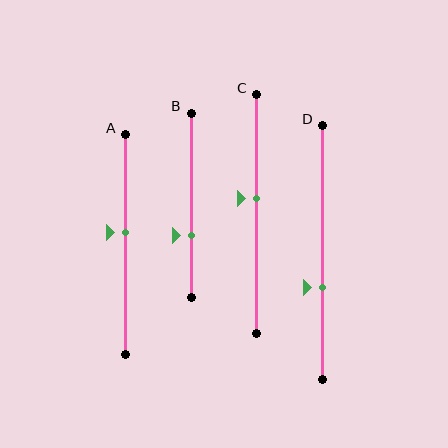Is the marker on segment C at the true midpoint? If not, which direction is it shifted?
No, the marker on segment C is shifted upward by about 7% of the segment length.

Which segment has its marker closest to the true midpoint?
Segment A has its marker closest to the true midpoint.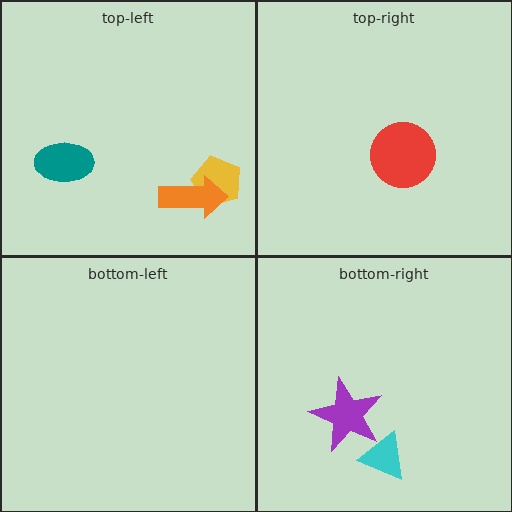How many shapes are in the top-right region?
1.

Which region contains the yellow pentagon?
The top-left region.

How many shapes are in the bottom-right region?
2.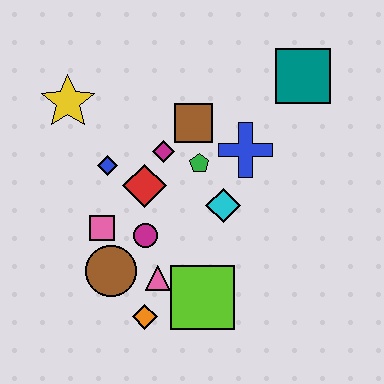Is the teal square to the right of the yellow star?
Yes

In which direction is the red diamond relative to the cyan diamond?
The red diamond is to the left of the cyan diamond.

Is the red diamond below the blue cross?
Yes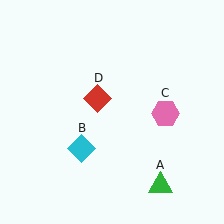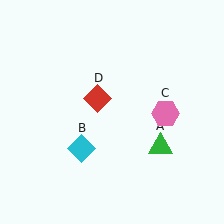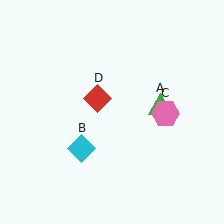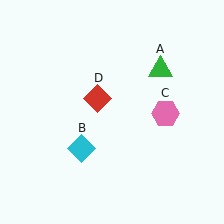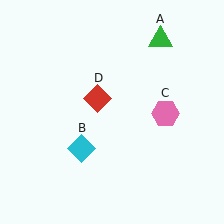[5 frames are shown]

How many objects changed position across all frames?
1 object changed position: green triangle (object A).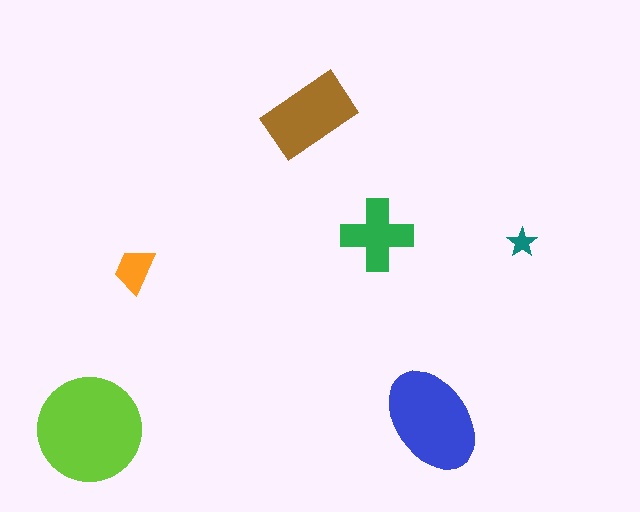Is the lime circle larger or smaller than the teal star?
Larger.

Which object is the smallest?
The teal star.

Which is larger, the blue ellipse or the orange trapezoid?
The blue ellipse.